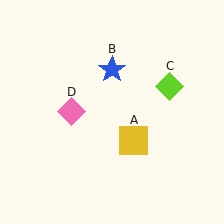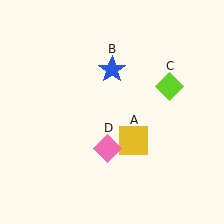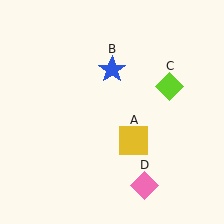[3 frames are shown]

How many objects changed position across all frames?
1 object changed position: pink diamond (object D).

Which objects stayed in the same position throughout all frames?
Yellow square (object A) and blue star (object B) and lime diamond (object C) remained stationary.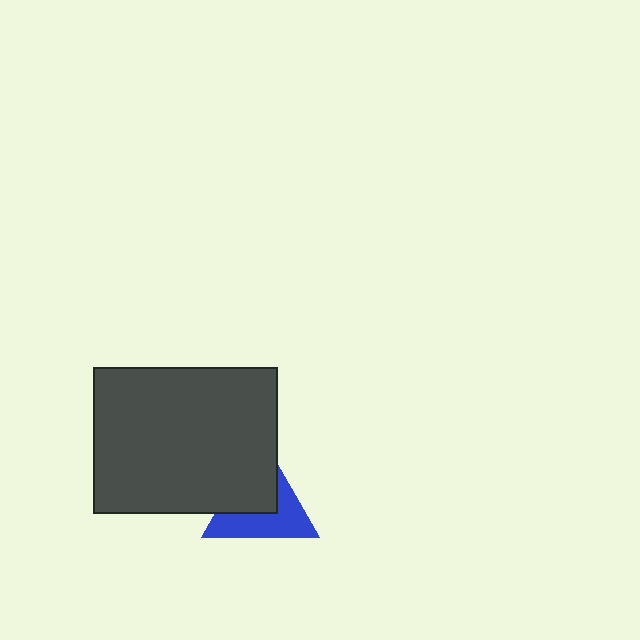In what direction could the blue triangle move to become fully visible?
The blue triangle could move toward the lower-right. That would shift it out from behind the dark gray rectangle entirely.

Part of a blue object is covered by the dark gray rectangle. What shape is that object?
It is a triangle.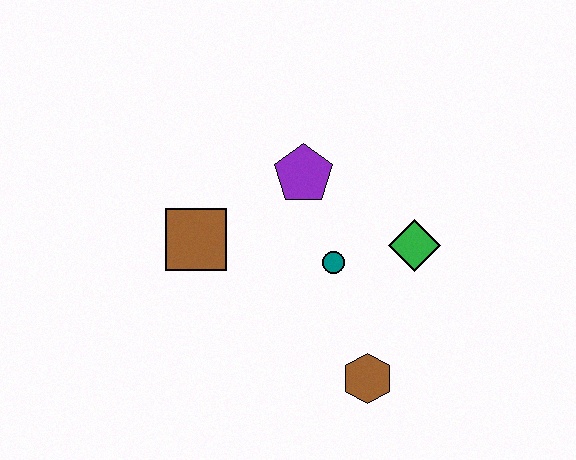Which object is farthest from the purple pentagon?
The brown hexagon is farthest from the purple pentagon.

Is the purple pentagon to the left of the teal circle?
Yes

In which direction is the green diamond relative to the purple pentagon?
The green diamond is to the right of the purple pentagon.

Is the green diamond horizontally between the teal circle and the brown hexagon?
No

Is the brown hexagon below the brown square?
Yes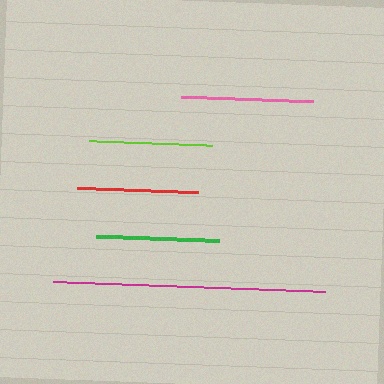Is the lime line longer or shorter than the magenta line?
The magenta line is longer than the lime line.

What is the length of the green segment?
The green segment is approximately 123 pixels long.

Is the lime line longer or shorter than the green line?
The green line is longer than the lime line.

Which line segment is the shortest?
The red line is the shortest at approximately 121 pixels.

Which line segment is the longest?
The magenta line is the longest at approximately 272 pixels.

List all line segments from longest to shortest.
From longest to shortest: magenta, pink, green, lime, red.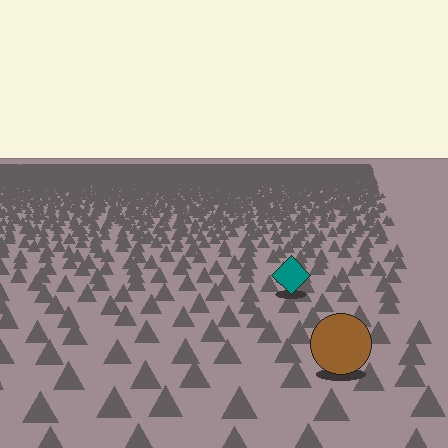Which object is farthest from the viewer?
The teal diamond is farthest from the viewer. It appears smaller and the ground texture around it is denser.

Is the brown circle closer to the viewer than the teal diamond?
Yes. The brown circle is closer — you can tell from the texture gradient: the ground texture is coarser near it.